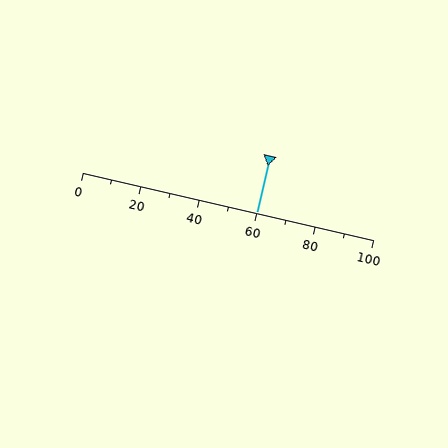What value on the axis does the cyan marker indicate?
The marker indicates approximately 60.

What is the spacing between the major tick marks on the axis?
The major ticks are spaced 20 apart.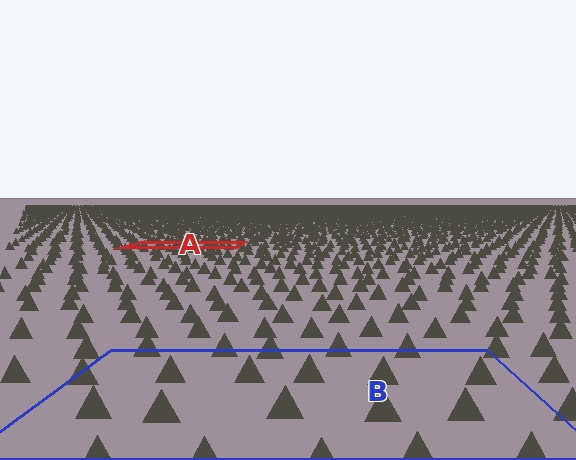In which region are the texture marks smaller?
The texture marks are smaller in region A, because it is farther away.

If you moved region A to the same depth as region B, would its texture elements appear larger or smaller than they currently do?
They would appear larger. At a closer depth, the same texture elements are projected at a bigger on-screen size.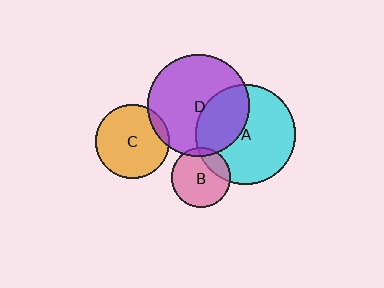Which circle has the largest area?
Circle D (purple).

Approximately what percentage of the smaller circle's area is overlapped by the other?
Approximately 10%.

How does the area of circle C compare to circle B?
Approximately 1.6 times.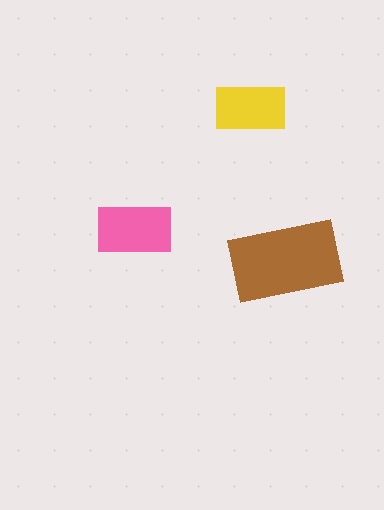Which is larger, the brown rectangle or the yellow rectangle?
The brown one.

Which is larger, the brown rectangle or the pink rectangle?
The brown one.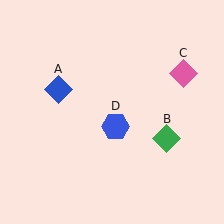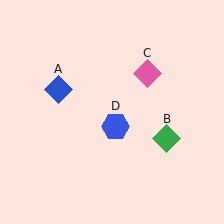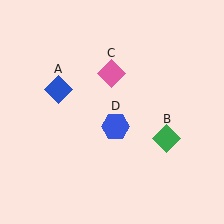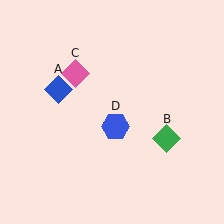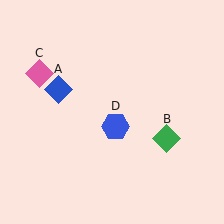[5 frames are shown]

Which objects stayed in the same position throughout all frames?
Blue diamond (object A) and green diamond (object B) and blue hexagon (object D) remained stationary.